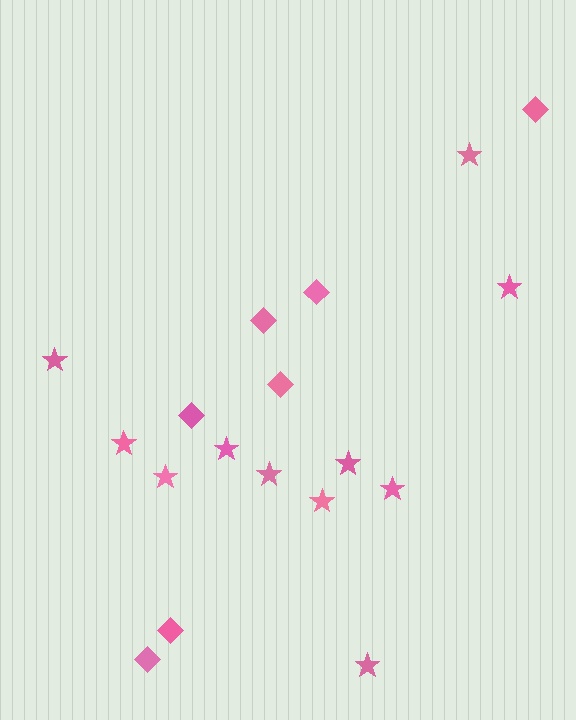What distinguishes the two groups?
There are 2 groups: one group of diamonds (7) and one group of stars (11).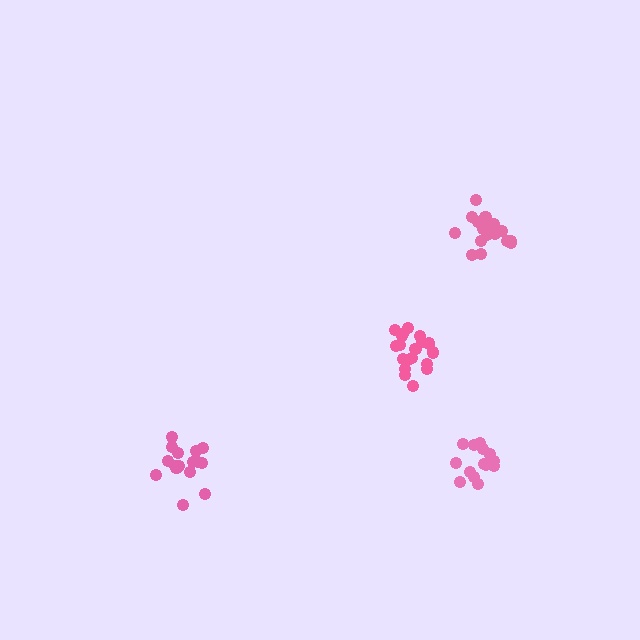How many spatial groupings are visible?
There are 4 spatial groupings.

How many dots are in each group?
Group 1: 14 dots, Group 2: 19 dots, Group 3: 17 dots, Group 4: 19 dots (69 total).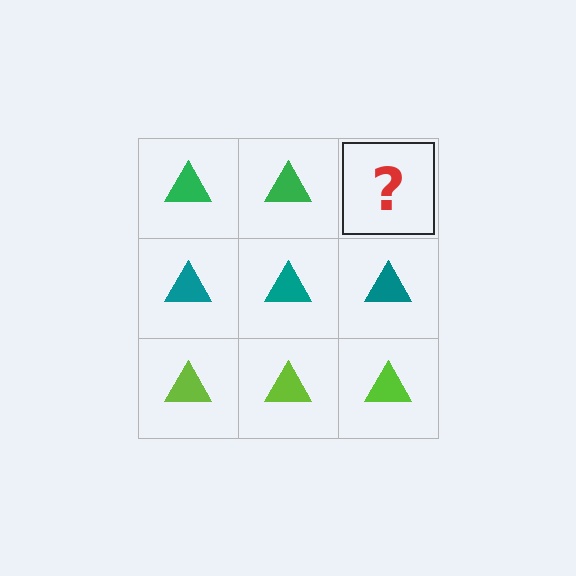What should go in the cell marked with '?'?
The missing cell should contain a green triangle.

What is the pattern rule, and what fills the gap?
The rule is that each row has a consistent color. The gap should be filled with a green triangle.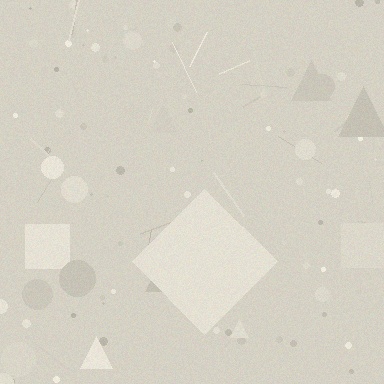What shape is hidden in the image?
A diamond is hidden in the image.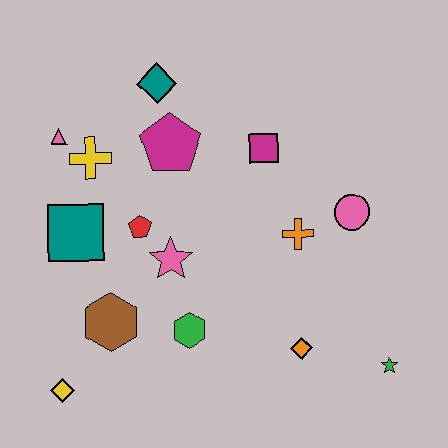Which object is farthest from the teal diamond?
The green star is farthest from the teal diamond.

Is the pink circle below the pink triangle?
Yes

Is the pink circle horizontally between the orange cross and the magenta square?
No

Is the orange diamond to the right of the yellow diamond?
Yes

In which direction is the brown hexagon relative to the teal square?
The brown hexagon is below the teal square.